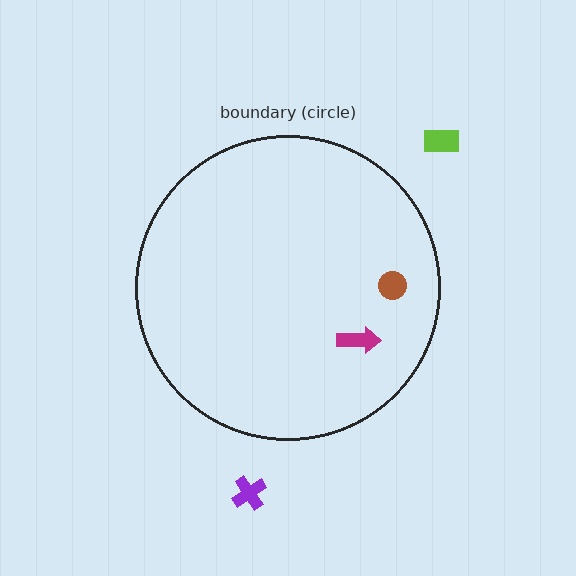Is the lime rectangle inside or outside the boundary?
Outside.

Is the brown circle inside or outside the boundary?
Inside.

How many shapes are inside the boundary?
2 inside, 2 outside.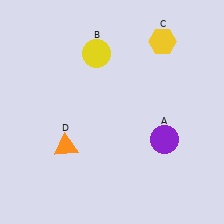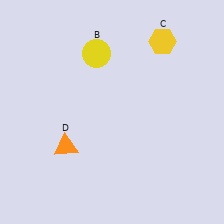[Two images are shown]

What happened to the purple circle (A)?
The purple circle (A) was removed in Image 2. It was in the bottom-right area of Image 1.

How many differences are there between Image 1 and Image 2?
There is 1 difference between the two images.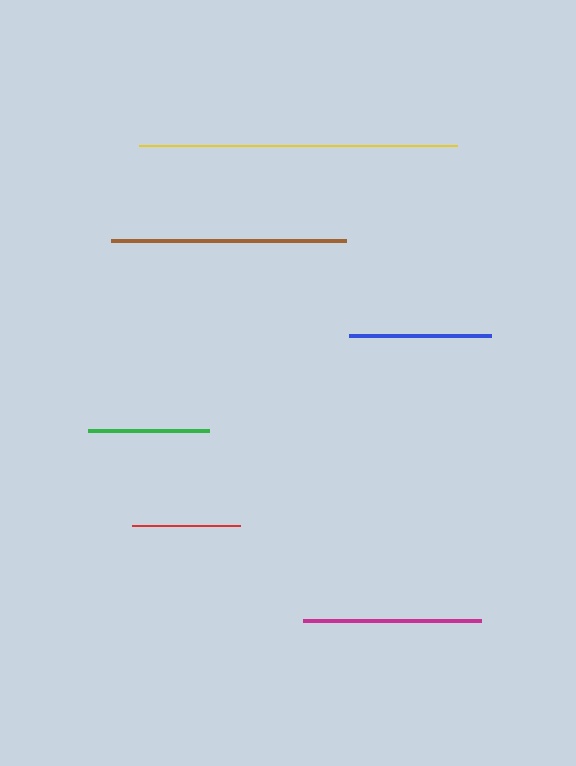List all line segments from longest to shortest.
From longest to shortest: yellow, brown, magenta, blue, green, red.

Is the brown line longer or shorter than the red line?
The brown line is longer than the red line.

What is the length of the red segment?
The red segment is approximately 108 pixels long.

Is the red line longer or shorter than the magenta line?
The magenta line is longer than the red line.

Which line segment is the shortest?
The red line is the shortest at approximately 108 pixels.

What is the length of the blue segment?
The blue segment is approximately 142 pixels long.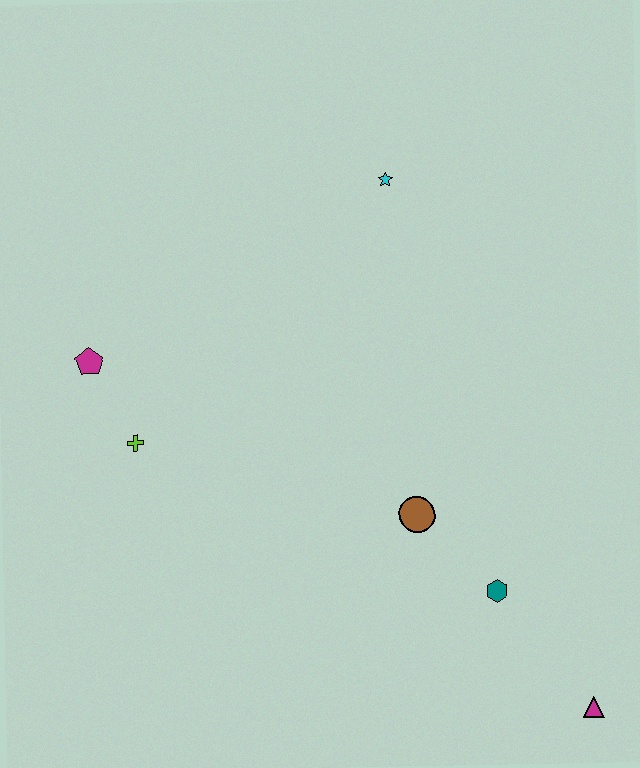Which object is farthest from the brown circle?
The magenta pentagon is farthest from the brown circle.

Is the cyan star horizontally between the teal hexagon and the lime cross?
Yes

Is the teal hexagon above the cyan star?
No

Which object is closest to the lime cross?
The magenta pentagon is closest to the lime cross.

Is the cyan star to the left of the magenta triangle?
Yes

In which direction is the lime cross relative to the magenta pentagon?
The lime cross is below the magenta pentagon.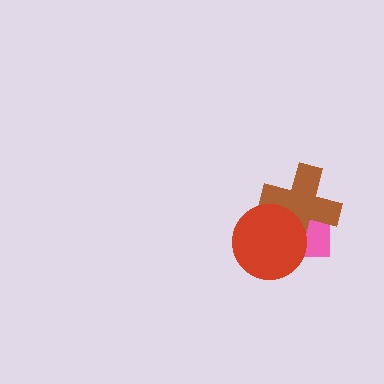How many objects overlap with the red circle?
2 objects overlap with the red circle.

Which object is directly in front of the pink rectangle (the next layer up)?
The brown cross is directly in front of the pink rectangle.